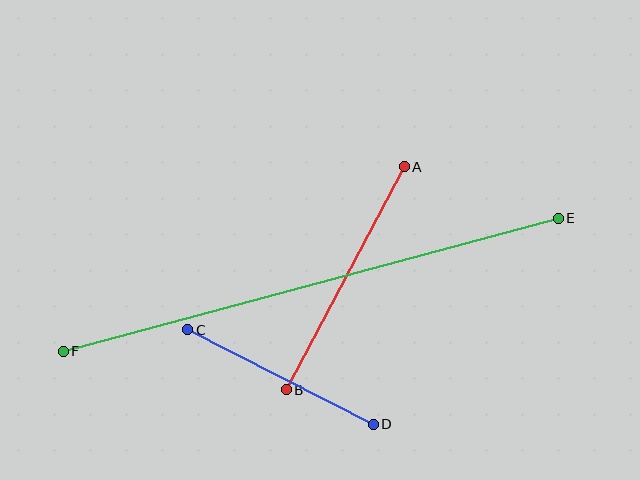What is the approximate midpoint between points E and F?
The midpoint is at approximately (311, 285) pixels.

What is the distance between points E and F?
The distance is approximately 513 pixels.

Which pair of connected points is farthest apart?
Points E and F are farthest apart.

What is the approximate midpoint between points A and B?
The midpoint is at approximately (345, 278) pixels.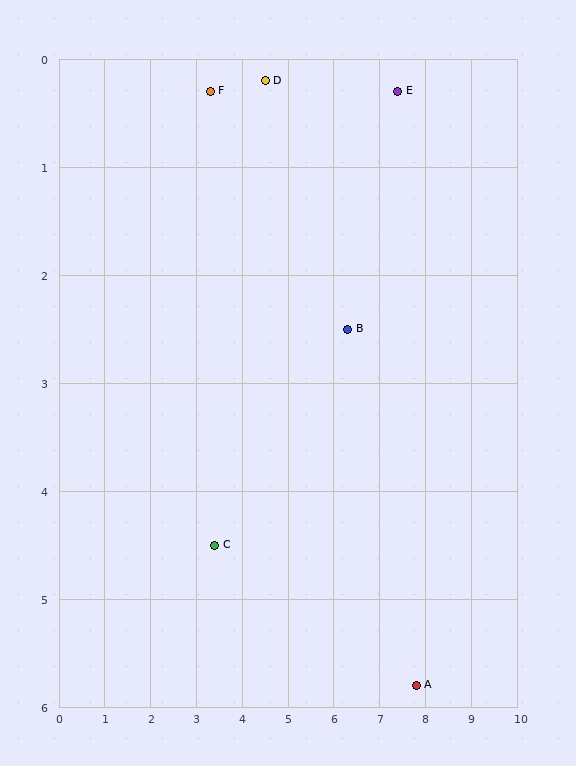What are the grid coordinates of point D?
Point D is at approximately (4.5, 0.2).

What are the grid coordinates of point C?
Point C is at approximately (3.4, 4.5).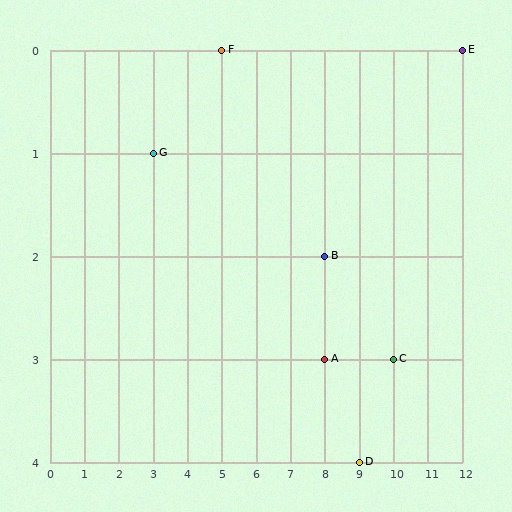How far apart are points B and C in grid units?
Points B and C are 2 columns and 1 row apart (about 2.2 grid units diagonally).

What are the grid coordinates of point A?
Point A is at grid coordinates (8, 3).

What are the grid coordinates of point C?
Point C is at grid coordinates (10, 3).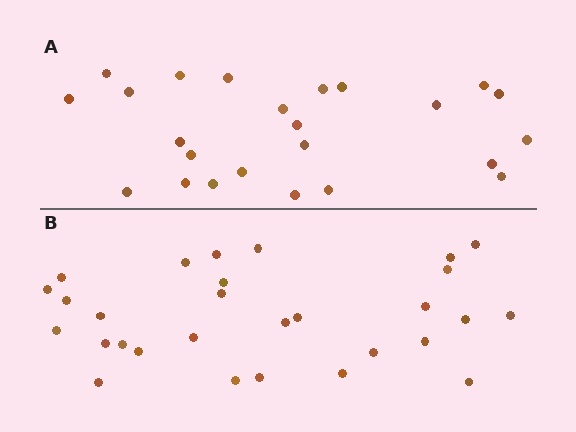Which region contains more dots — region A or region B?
Region B (the bottom region) has more dots.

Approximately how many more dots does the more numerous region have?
Region B has about 5 more dots than region A.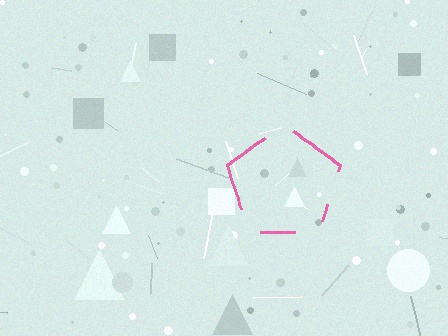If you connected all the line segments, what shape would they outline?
They would outline a pentagon.